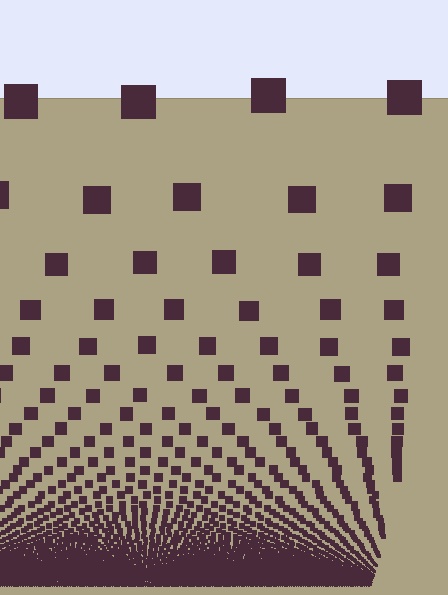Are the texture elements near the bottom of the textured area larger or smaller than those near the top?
Smaller. The gradient is inverted — elements near the bottom are smaller and denser.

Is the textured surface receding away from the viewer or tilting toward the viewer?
The surface appears to tilt toward the viewer. Texture elements get larger and sparser toward the top.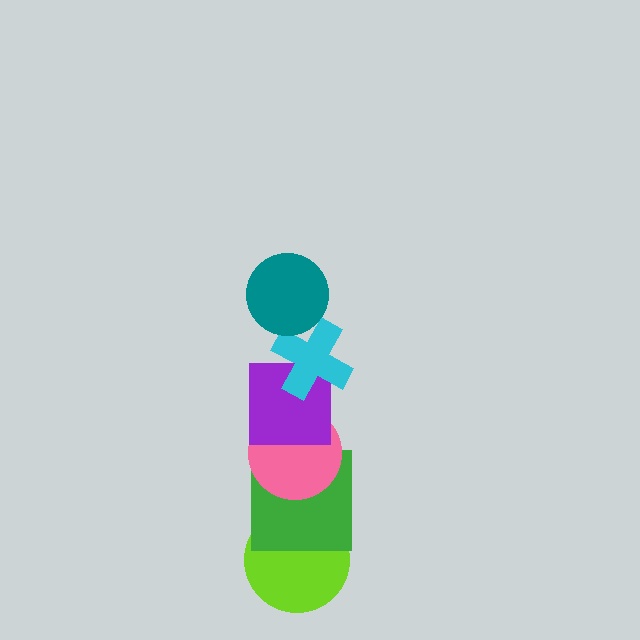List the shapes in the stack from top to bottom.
From top to bottom: the teal circle, the cyan cross, the purple square, the pink circle, the green square, the lime circle.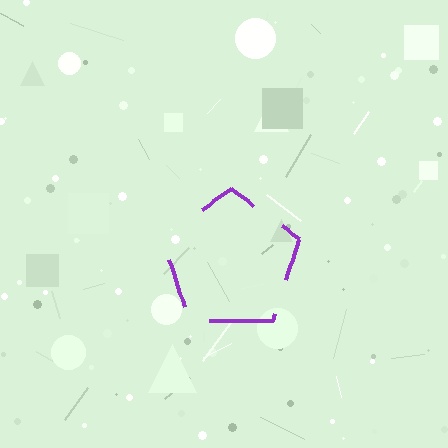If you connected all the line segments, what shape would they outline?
They would outline a pentagon.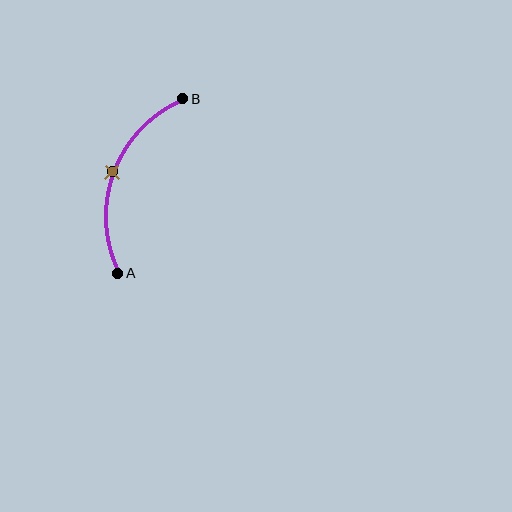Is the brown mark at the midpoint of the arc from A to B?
Yes. The brown mark lies on the arc at equal arc-length from both A and B — it is the arc midpoint.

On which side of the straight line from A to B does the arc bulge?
The arc bulges to the left of the straight line connecting A and B.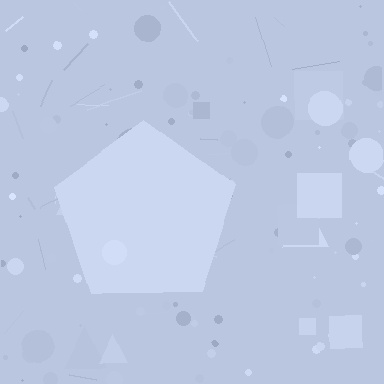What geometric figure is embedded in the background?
A pentagon is embedded in the background.